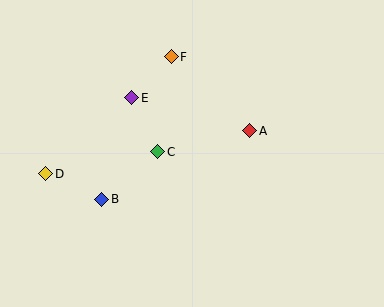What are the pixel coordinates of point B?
Point B is at (102, 199).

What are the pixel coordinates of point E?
Point E is at (132, 98).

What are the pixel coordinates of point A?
Point A is at (250, 131).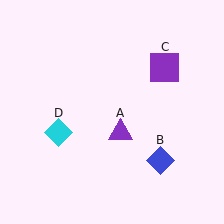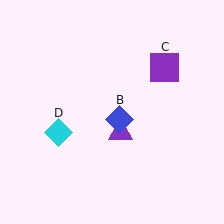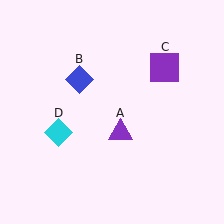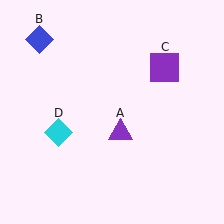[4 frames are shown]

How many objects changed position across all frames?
1 object changed position: blue diamond (object B).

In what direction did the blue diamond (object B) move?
The blue diamond (object B) moved up and to the left.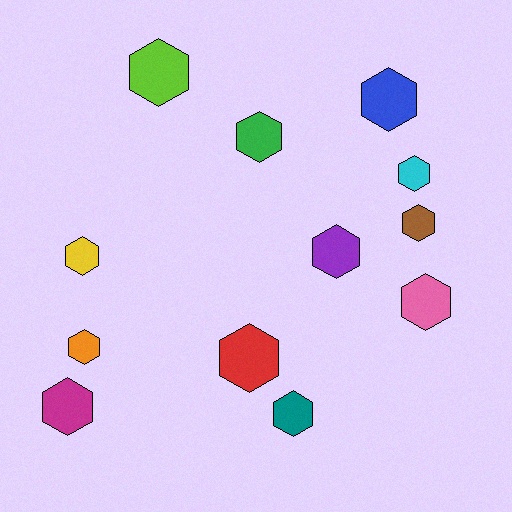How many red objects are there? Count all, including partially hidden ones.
There is 1 red object.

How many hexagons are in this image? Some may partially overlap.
There are 12 hexagons.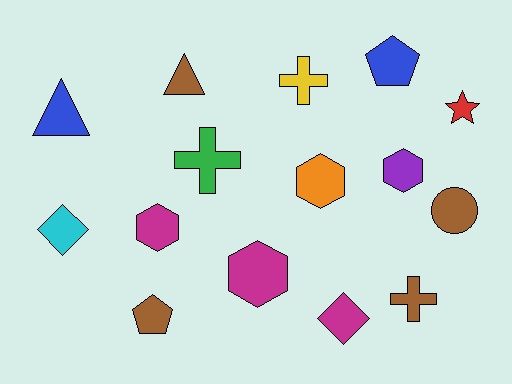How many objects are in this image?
There are 15 objects.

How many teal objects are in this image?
There are no teal objects.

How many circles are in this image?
There is 1 circle.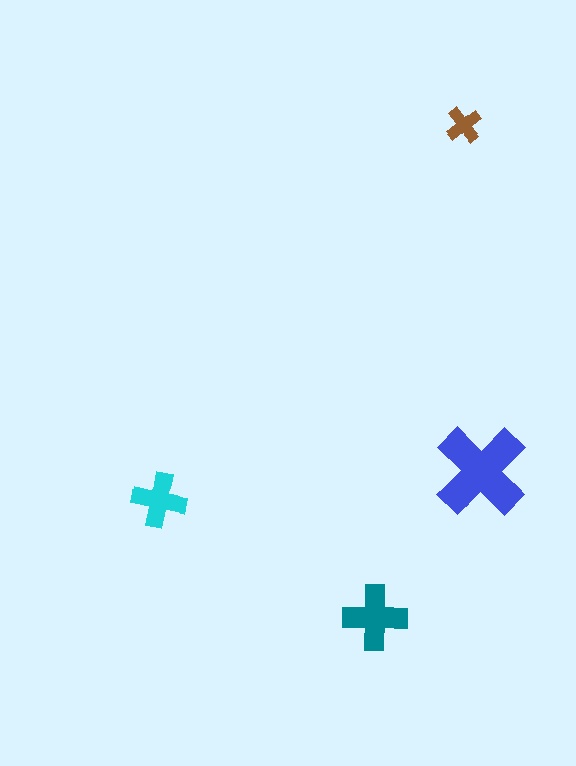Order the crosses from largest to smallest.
the blue one, the teal one, the cyan one, the brown one.